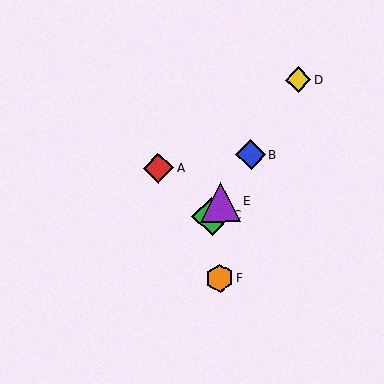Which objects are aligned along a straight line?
Objects B, C, D, E are aligned along a straight line.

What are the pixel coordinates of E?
Object E is at (221, 202).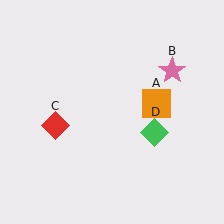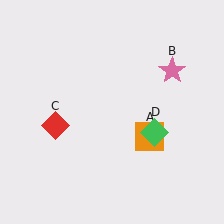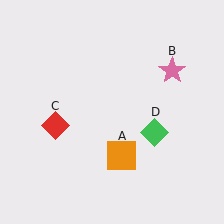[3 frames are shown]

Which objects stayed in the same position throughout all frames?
Pink star (object B) and red diamond (object C) and green diamond (object D) remained stationary.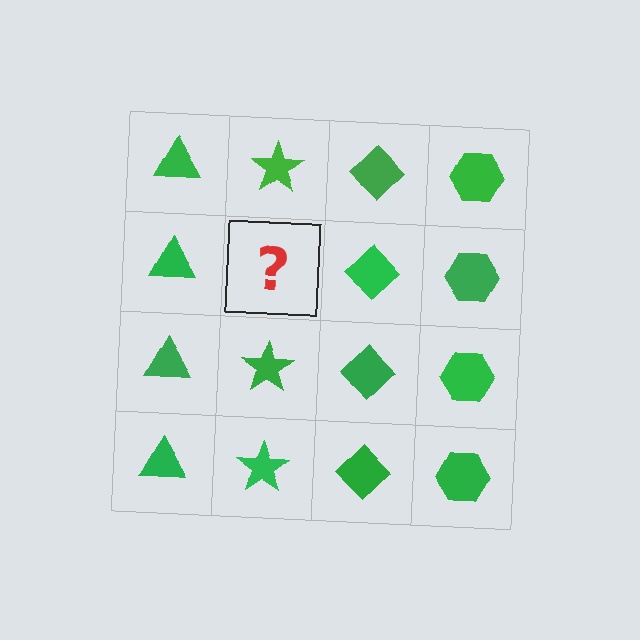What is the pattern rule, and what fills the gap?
The rule is that each column has a consistent shape. The gap should be filled with a green star.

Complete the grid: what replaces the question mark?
The question mark should be replaced with a green star.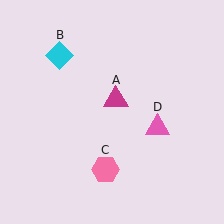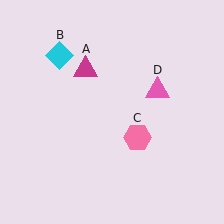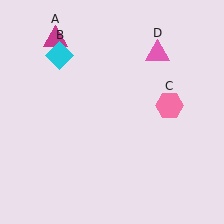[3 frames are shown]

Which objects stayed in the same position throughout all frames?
Cyan diamond (object B) remained stationary.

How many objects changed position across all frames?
3 objects changed position: magenta triangle (object A), pink hexagon (object C), pink triangle (object D).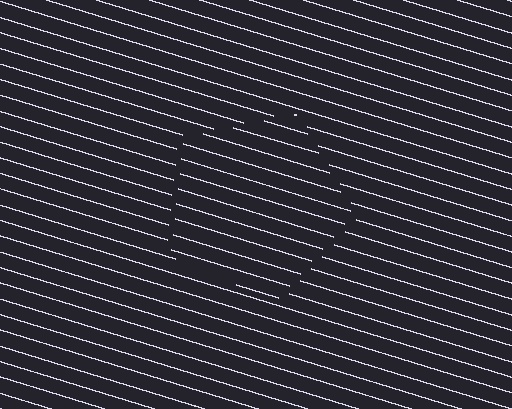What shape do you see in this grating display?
An illusory pentagon. The interior of the shape contains the same grating, shifted by half a period — the contour is defined by the phase discontinuity where line-ends from the inner and outer gratings abut.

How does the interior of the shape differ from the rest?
The interior of the shape contains the same grating, shifted by half a period — the contour is defined by the phase discontinuity where line-ends from the inner and outer gratings abut.